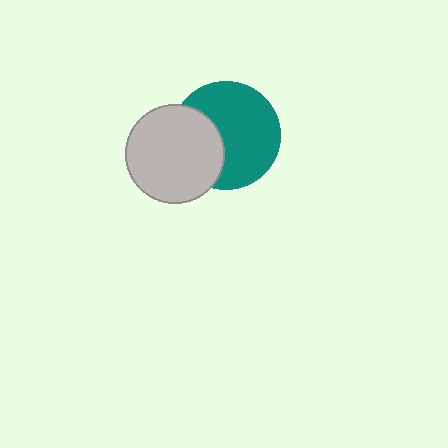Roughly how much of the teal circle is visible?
Most of it is visible (roughly 66%).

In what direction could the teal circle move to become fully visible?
The teal circle could move right. That would shift it out from behind the light gray circle entirely.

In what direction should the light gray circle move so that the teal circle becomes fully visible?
The light gray circle should move left. That is the shortest direction to clear the overlap and leave the teal circle fully visible.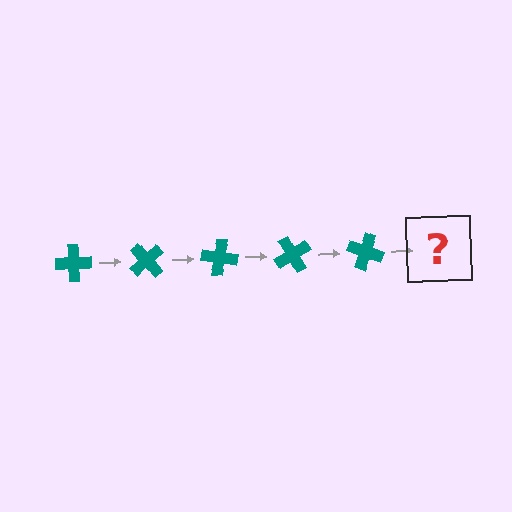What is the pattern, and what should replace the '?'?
The pattern is that the cross rotates 50 degrees each step. The '?' should be a teal cross rotated 250 degrees.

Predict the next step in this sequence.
The next step is a teal cross rotated 250 degrees.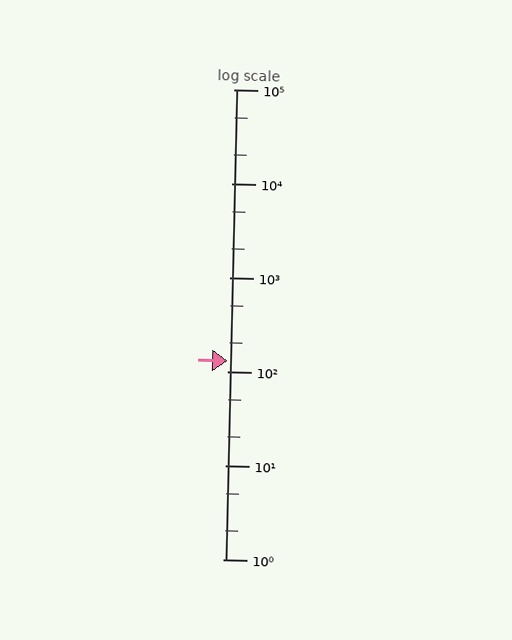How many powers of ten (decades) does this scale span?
The scale spans 5 decades, from 1 to 100000.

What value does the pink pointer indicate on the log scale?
The pointer indicates approximately 130.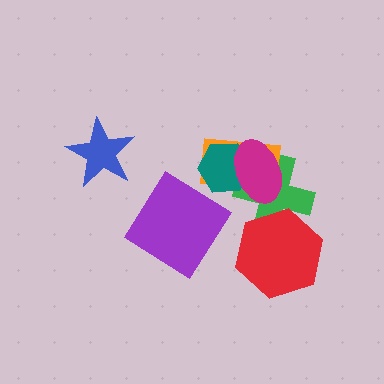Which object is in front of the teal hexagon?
The magenta ellipse is in front of the teal hexagon.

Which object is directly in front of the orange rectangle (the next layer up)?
The teal hexagon is directly in front of the orange rectangle.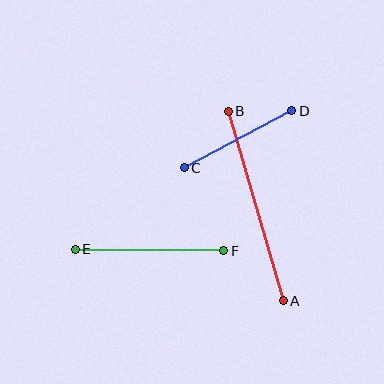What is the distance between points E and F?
The distance is approximately 149 pixels.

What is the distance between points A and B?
The distance is approximately 197 pixels.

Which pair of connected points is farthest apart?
Points A and B are farthest apart.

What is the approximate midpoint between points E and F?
The midpoint is at approximately (150, 250) pixels.